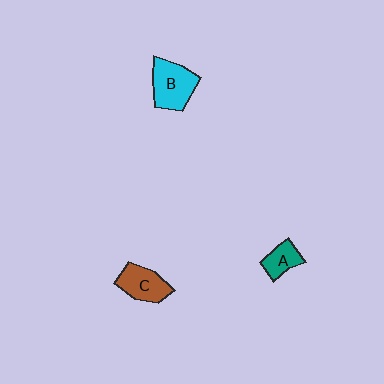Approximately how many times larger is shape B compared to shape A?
Approximately 1.8 times.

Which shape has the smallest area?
Shape A (teal).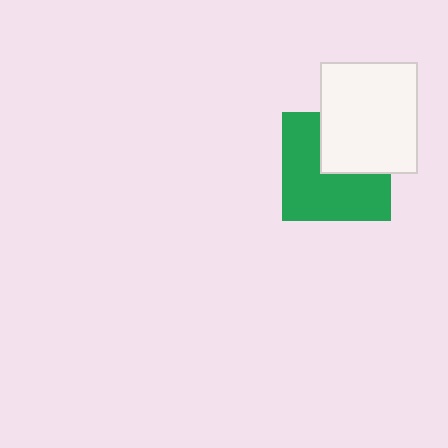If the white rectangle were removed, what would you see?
You would see the complete green square.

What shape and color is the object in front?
The object in front is a white rectangle.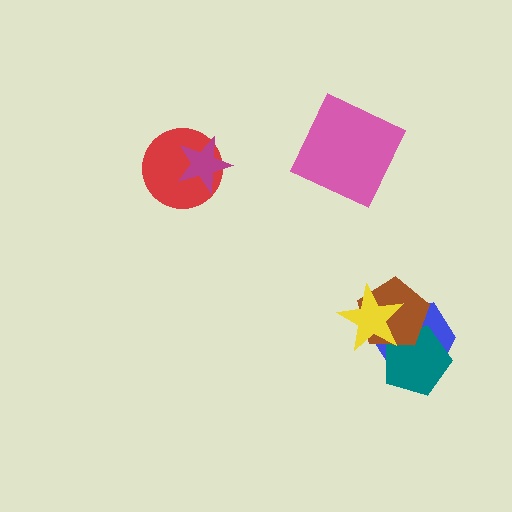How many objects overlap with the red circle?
1 object overlaps with the red circle.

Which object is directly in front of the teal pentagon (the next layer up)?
The brown pentagon is directly in front of the teal pentagon.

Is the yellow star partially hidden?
No, no other shape covers it.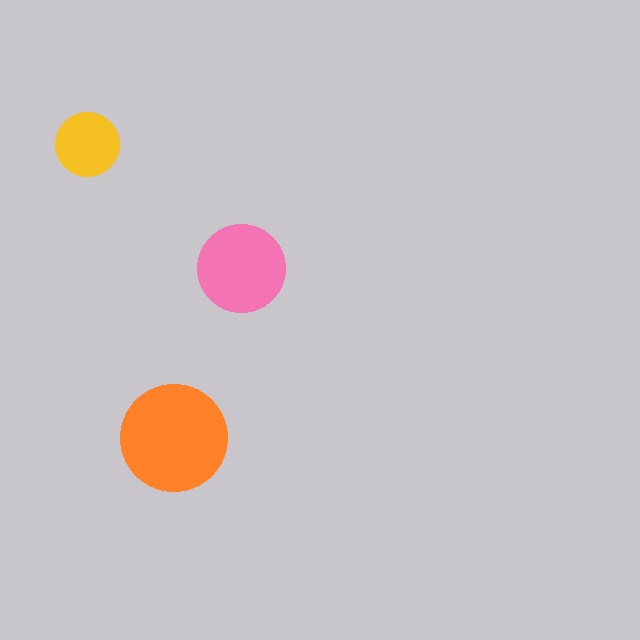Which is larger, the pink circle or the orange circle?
The orange one.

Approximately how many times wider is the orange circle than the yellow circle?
About 1.5 times wider.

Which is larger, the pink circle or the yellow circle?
The pink one.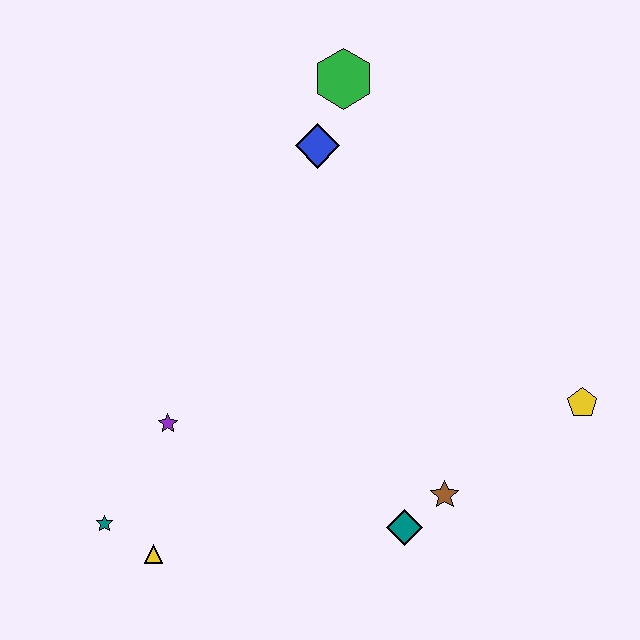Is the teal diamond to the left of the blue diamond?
No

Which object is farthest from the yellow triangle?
The green hexagon is farthest from the yellow triangle.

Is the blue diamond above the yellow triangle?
Yes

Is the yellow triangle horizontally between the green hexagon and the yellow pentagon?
No